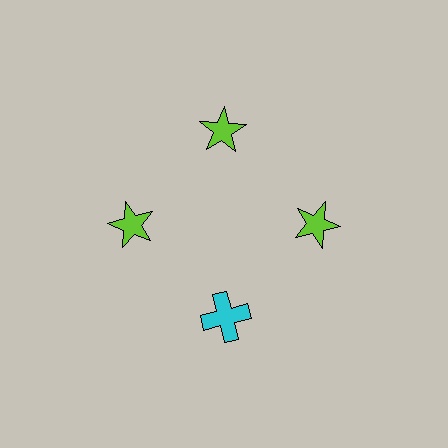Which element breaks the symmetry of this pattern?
The cyan cross at roughly the 6 o'clock position breaks the symmetry. All other shapes are lime stars.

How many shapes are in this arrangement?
There are 4 shapes arranged in a ring pattern.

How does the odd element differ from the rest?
It differs in both color (cyan instead of lime) and shape (cross instead of star).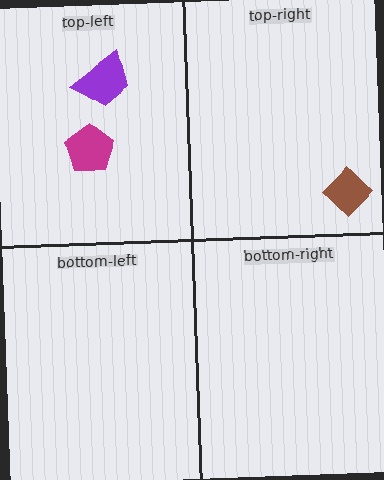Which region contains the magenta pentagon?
The top-left region.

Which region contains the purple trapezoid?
The top-left region.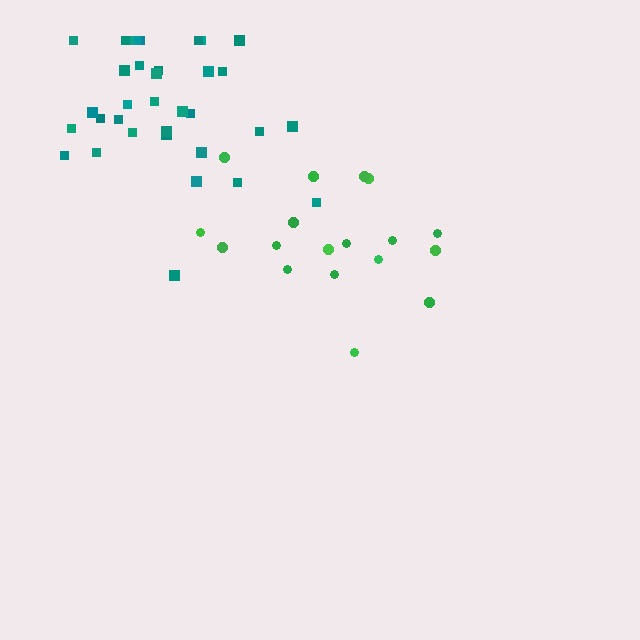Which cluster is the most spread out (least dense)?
Green.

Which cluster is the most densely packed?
Teal.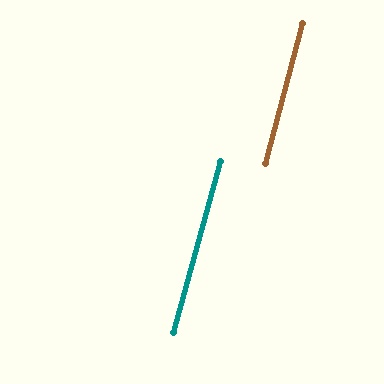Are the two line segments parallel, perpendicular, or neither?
Parallel — their directions differ by only 0.8°.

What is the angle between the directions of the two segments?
Approximately 1 degree.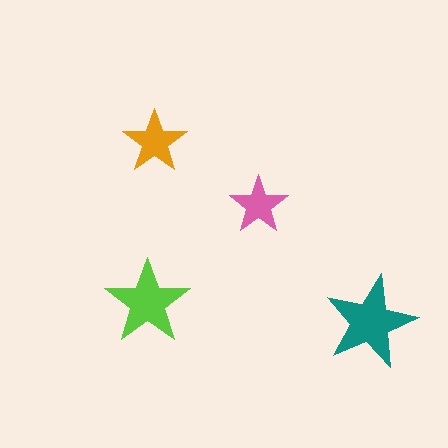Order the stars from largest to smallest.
the teal one, the lime one, the orange one, the pink one.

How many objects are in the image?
There are 4 objects in the image.